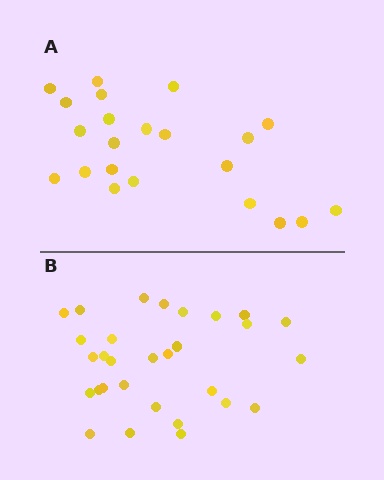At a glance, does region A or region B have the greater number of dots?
Region B (the bottom region) has more dots.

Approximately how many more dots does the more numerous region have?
Region B has roughly 8 or so more dots than region A.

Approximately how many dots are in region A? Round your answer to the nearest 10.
About 20 dots. (The exact count is 22, which rounds to 20.)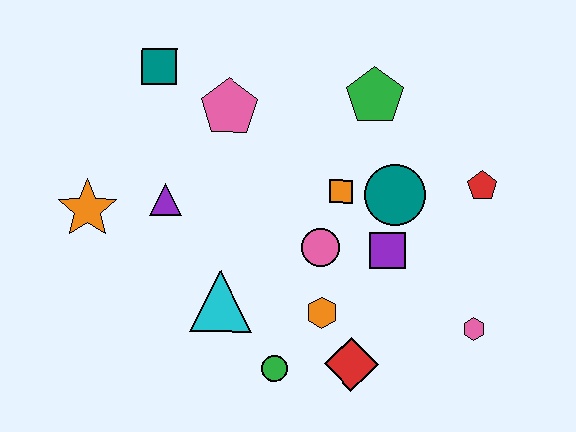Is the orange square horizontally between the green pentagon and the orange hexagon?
Yes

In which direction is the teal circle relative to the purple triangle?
The teal circle is to the right of the purple triangle.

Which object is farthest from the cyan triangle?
The red pentagon is farthest from the cyan triangle.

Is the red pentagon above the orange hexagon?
Yes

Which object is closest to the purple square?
The teal circle is closest to the purple square.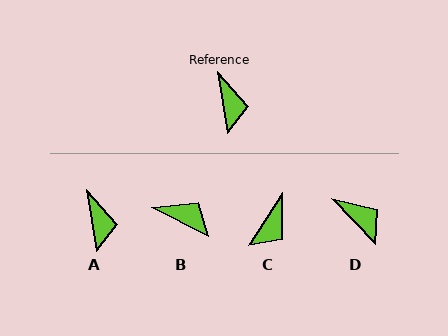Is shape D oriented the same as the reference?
No, it is off by about 35 degrees.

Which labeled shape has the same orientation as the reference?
A.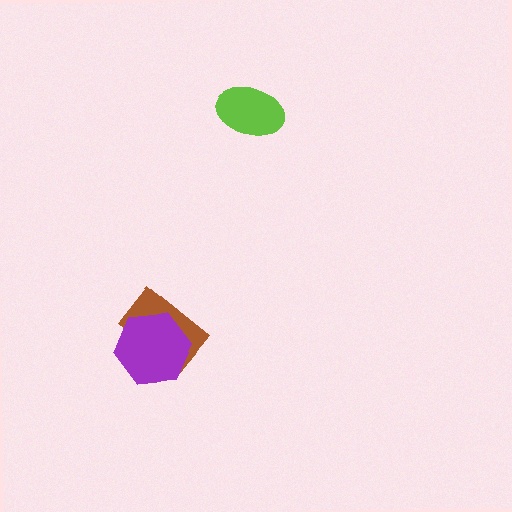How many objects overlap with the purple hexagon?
1 object overlaps with the purple hexagon.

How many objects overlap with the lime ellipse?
0 objects overlap with the lime ellipse.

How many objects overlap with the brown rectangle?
1 object overlaps with the brown rectangle.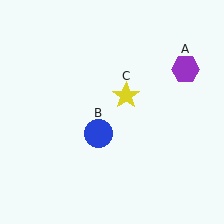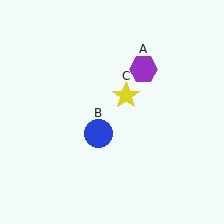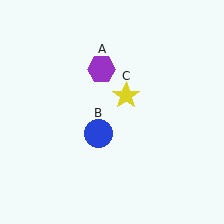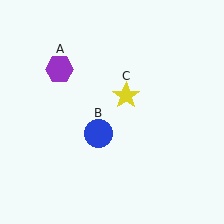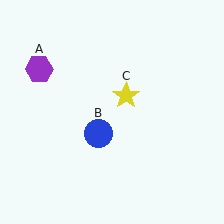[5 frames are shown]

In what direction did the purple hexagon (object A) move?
The purple hexagon (object A) moved left.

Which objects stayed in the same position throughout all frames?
Blue circle (object B) and yellow star (object C) remained stationary.